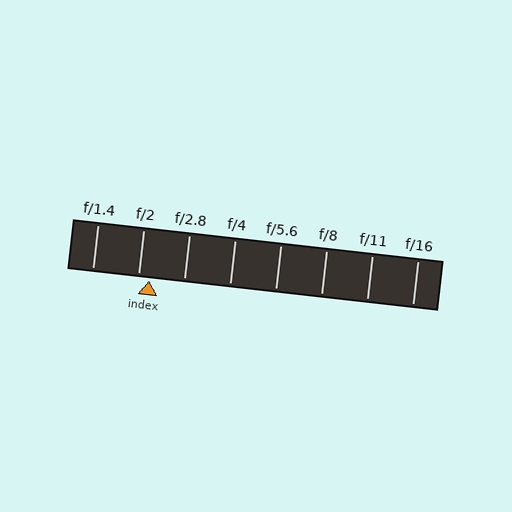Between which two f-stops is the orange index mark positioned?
The index mark is between f/2 and f/2.8.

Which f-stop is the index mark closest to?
The index mark is closest to f/2.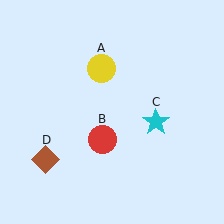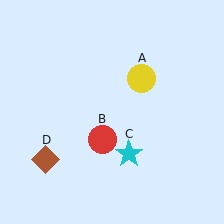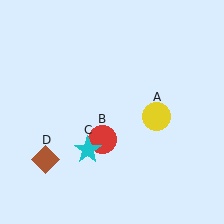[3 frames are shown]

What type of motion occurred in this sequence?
The yellow circle (object A), cyan star (object C) rotated clockwise around the center of the scene.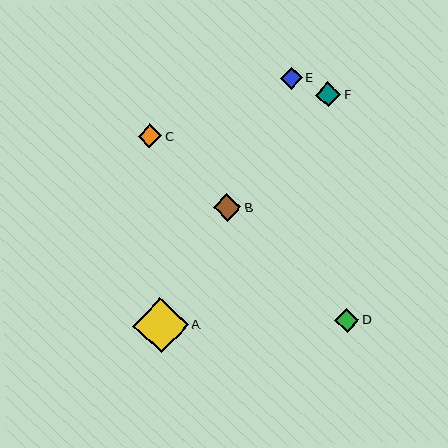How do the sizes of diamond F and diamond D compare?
Diamond F and diamond D are approximately the same size.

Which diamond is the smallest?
Diamond E is the smallest with a size of approximately 22 pixels.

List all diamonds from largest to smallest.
From largest to smallest: A, B, F, D, C, E.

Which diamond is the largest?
Diamond A is the largest with a size of approximately 55 pixels.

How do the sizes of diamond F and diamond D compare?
Diamond F and diamond D are approximately the same size.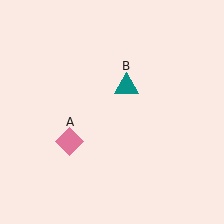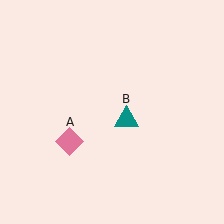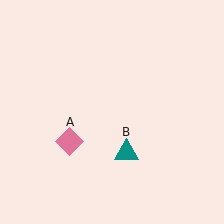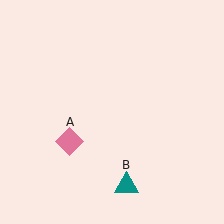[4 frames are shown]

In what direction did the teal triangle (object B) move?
The teal triangle (object B) moved down.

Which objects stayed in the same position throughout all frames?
Pink diamond (object A) remained stationary.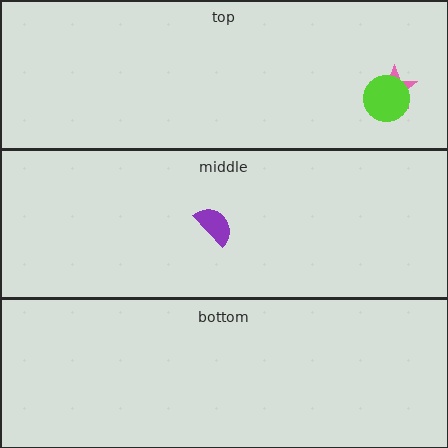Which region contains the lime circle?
The top region.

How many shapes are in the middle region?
1.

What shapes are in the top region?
The pink star, the lime circle.